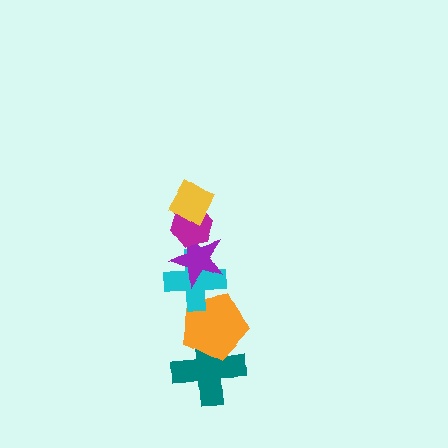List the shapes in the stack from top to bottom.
From top to bottom: the yellow diamond, the magenta hexagon, the purple star, the cyan cross, the orange pentagon, the teal cross.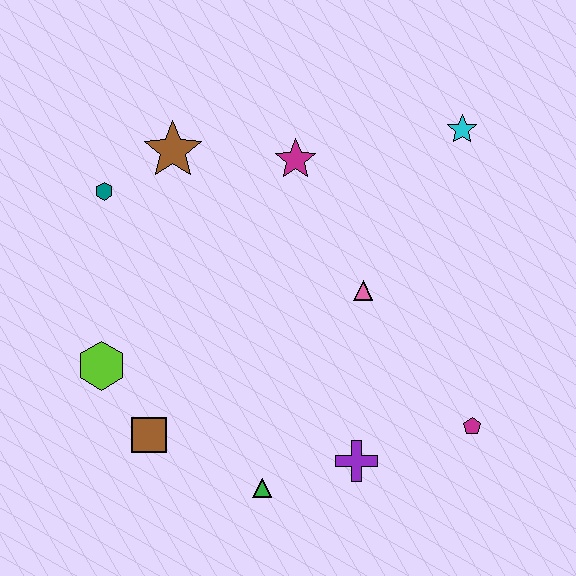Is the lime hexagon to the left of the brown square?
Yes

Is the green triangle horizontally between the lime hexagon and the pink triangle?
Yes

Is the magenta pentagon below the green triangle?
No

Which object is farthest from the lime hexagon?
The cyan star is farthest from the lime hexagon.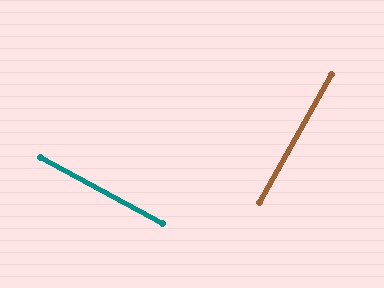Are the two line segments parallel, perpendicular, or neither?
Perpendicular — they meet at approximately 89°.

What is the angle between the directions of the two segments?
Approximately 89 degrees.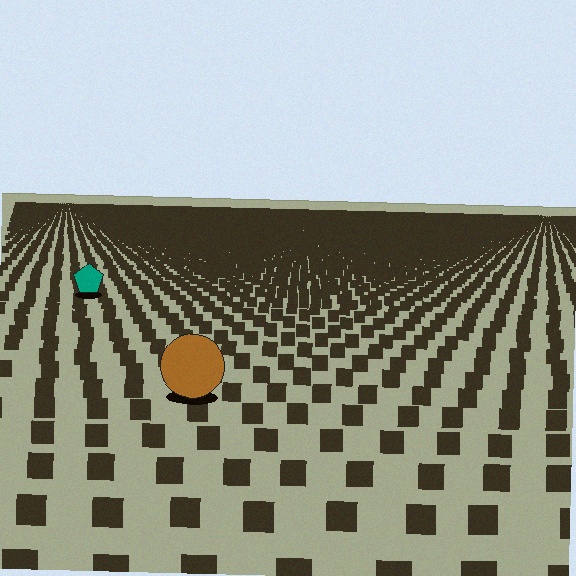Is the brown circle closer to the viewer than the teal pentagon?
Yes. The brown circle is closer — you can tell from the texture gradient: the ground texture is coarser near it.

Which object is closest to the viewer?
The brown circle is closest. The texture marks near it are larger and more spread out.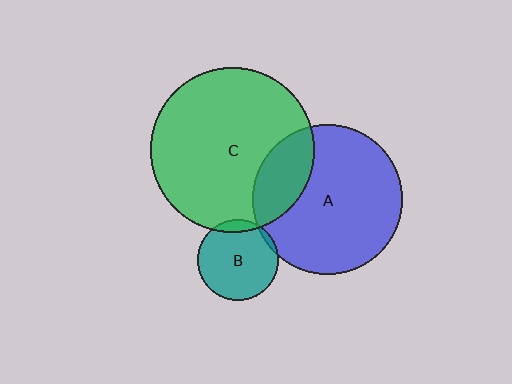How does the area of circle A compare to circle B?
Approximately 3.4 times.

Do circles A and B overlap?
Yes.